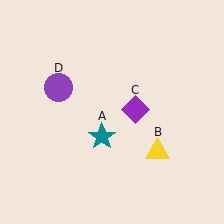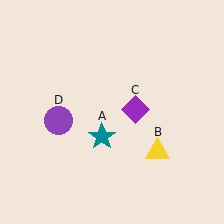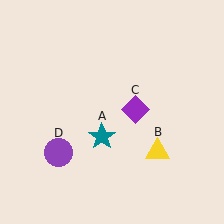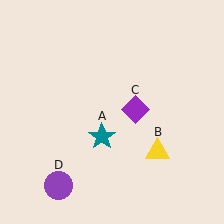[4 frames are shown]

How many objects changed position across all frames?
1 object changed position: purple circle (object D).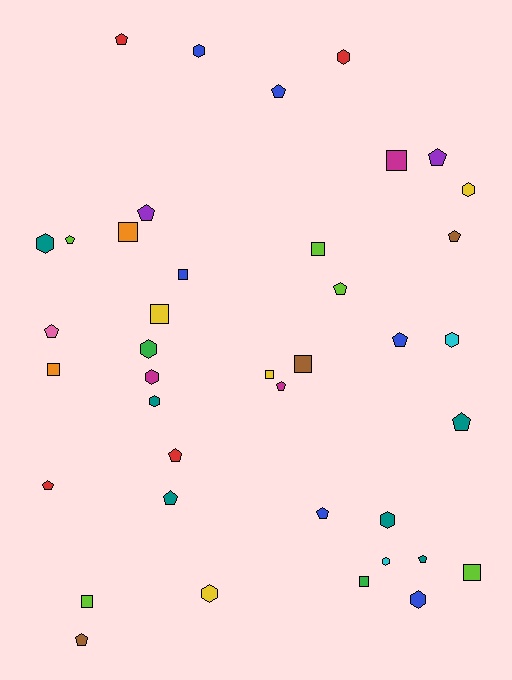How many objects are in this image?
There are 40 objects.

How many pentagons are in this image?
There are 17 pentagons.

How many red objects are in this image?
There are 4 red objects.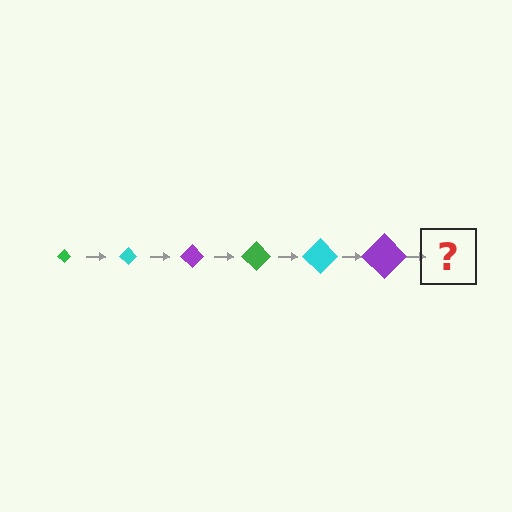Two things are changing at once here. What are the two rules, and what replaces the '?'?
The two rules are that the diamond grows larger each step and the color cycles through green, cyan, and purple. The '?' should be a green diamond, larger than the previous one.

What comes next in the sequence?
The next element should be a green diamond, larger than the previous one.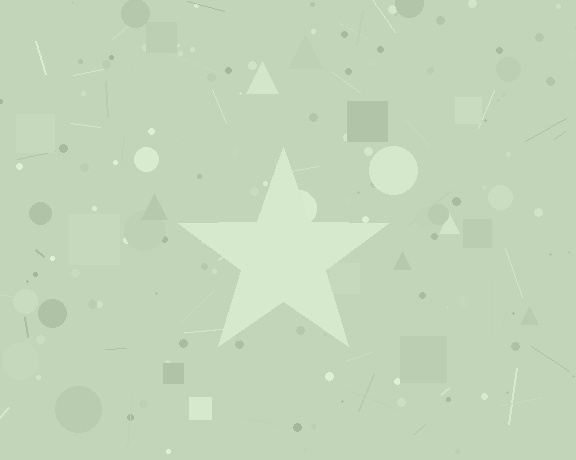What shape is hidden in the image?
A star is hidden in the image.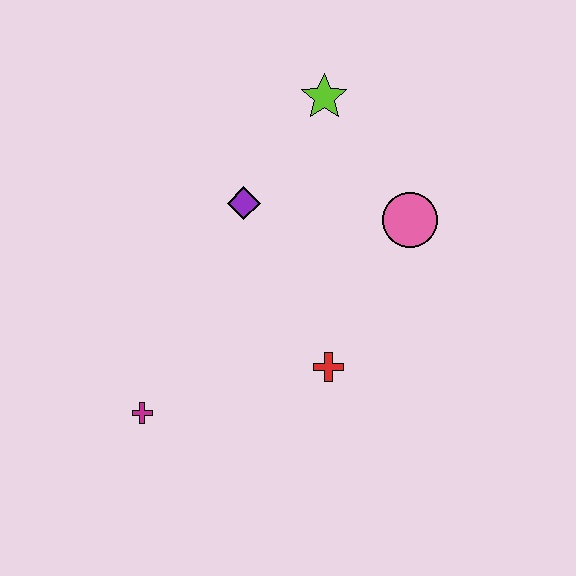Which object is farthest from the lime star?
The magenta cross is farthest from the lime star.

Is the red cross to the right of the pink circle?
No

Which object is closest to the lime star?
The purple diamond is closest to the lime star.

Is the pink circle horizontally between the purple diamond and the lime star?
No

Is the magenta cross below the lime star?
Yes